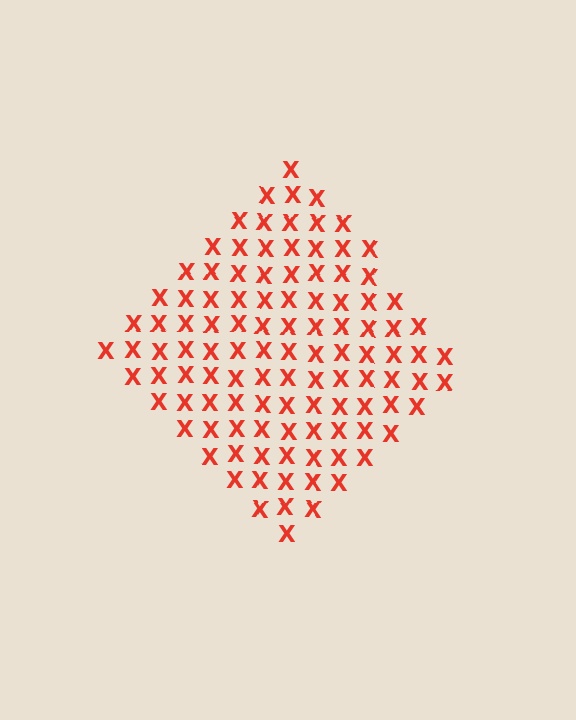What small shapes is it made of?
It is made of small letter X's.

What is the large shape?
The large shape is a diamond.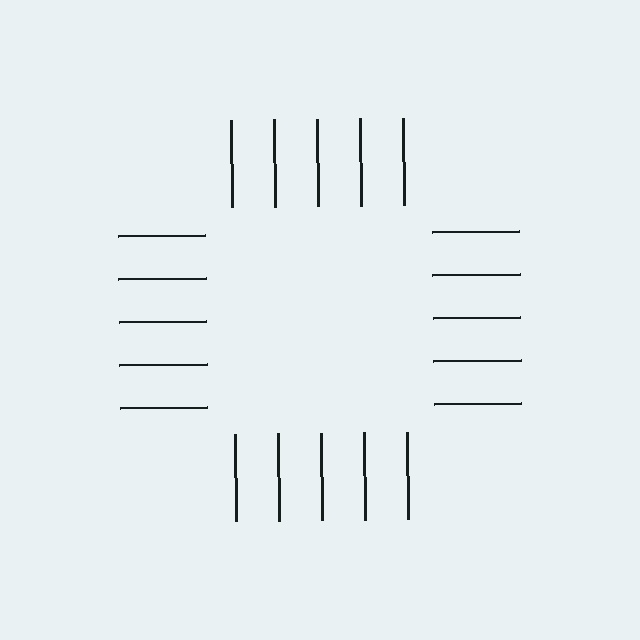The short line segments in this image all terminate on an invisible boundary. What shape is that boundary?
An illusory square — the line segments terminate on its edges but no continuous stroke is drawn.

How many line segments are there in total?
20 — 5 along each of the 4 edges.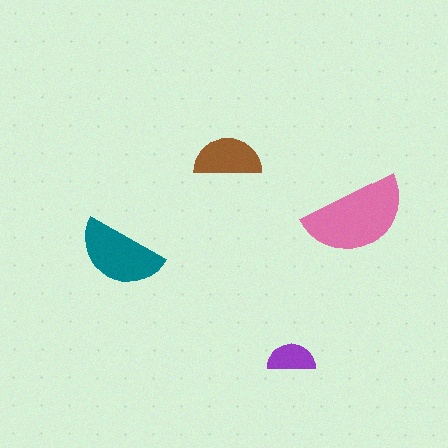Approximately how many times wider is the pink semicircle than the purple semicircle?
About 2 times wider.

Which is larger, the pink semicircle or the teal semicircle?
The pink one.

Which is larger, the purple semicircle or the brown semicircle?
The brown one.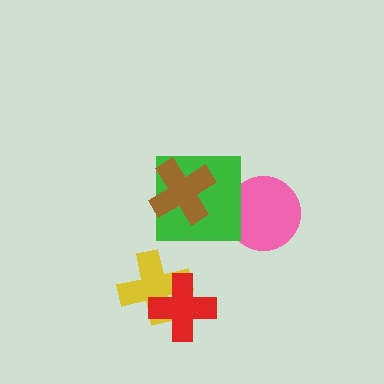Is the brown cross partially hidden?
No, no other shape covers it.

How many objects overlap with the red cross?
1 object overlaps with the red cross.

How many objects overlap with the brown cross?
1 object overlaps with the brown cross.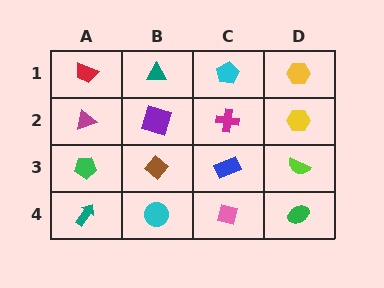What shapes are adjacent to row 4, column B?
A brown diamond (row 3, column B), a teal arrow (row 4, column A), a pink square (row 4, column C).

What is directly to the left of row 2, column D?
A magenta cross.